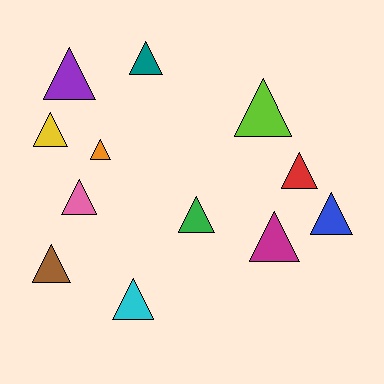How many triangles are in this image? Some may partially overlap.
There are 12 triangles.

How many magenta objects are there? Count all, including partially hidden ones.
There is 1 magenta object.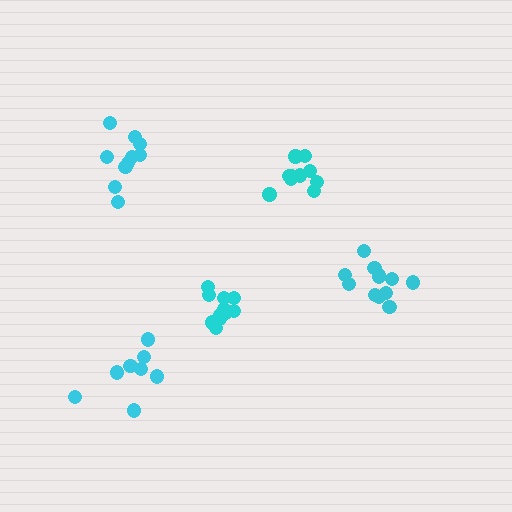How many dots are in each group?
Group 1: 10 dots, Group 2: 10 dots, Group 3: 11 dots, Group 4: 8 dots, Group 5: 12 dots (51 total).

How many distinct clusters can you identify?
There are 5 distinct clusters.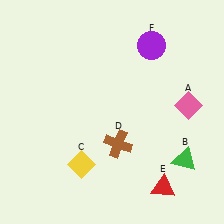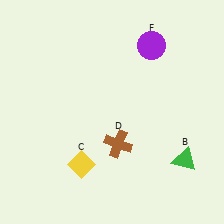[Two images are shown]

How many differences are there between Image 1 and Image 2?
There are 2 differences between the two images.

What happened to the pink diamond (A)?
The pink diamond (A) was removed in Image 2. It was in the top-right area of Image 1.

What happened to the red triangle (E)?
The red triangle (E) was removed in Image 2. It was in the bottom-right area of Image 1.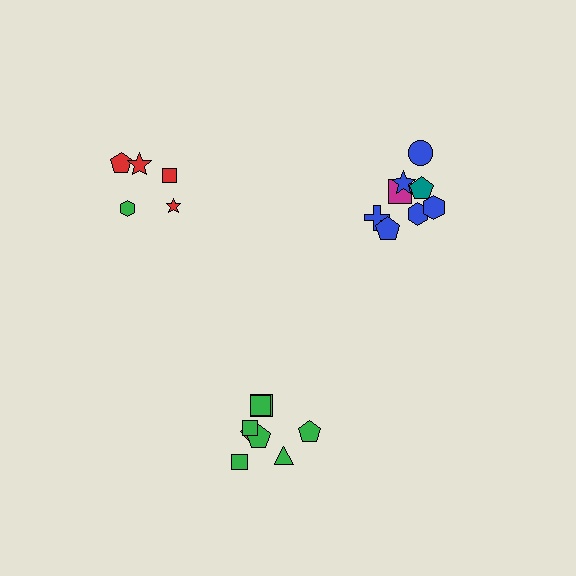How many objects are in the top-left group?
There are 5 objects.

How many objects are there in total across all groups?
There are 21 objects.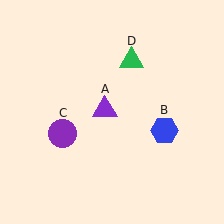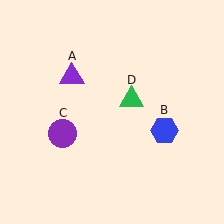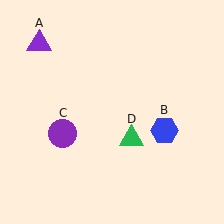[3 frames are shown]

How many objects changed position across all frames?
2 objects changed position: purple triangle (object A), green triangle (object D).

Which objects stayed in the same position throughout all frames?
Blue hexagon (object B) and purple circle (object C) remained stationary.